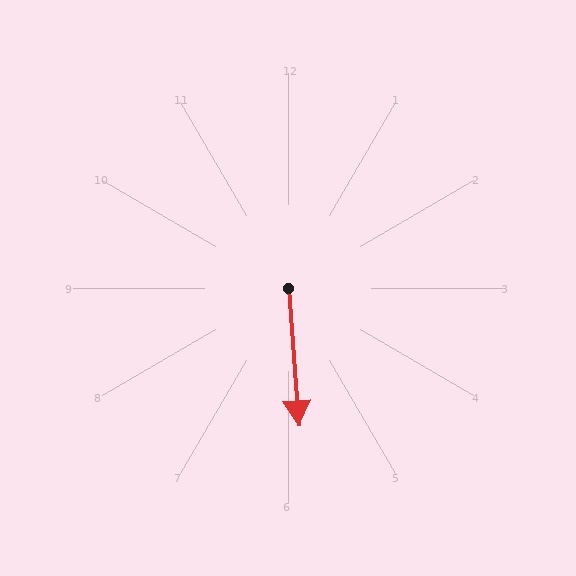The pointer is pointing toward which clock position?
Roughly 6 o'clock.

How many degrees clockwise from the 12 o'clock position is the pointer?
Approximately 176 degrees.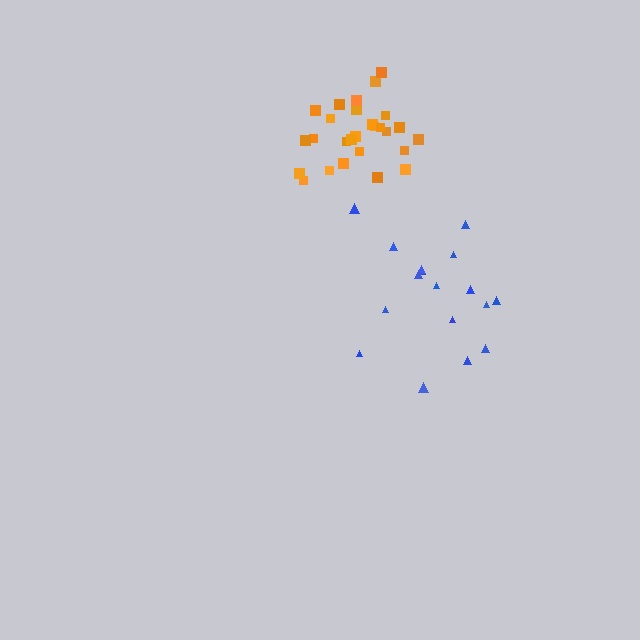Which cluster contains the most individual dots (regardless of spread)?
Orange (27).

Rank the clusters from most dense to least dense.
orange, blue.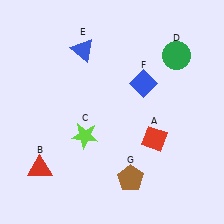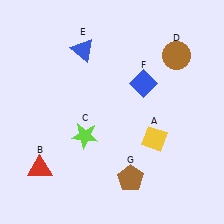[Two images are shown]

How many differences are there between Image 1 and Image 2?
There are 2 differences between the two images.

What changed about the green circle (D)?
In Image 1, D is green. In Image 2, it changed to brown.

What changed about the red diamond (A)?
In Image 1, A is red. In Image 2, it changed to yellow.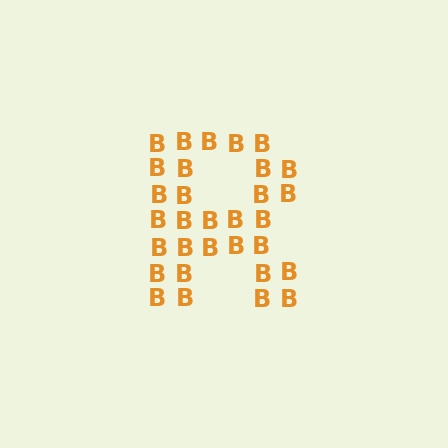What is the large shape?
The large shape is the letter R.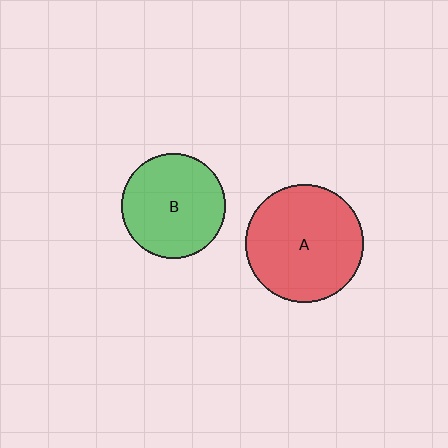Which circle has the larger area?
Circle A (red).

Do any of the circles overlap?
No, none of the circles overlap.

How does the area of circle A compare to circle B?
Approximately 1.3 times.